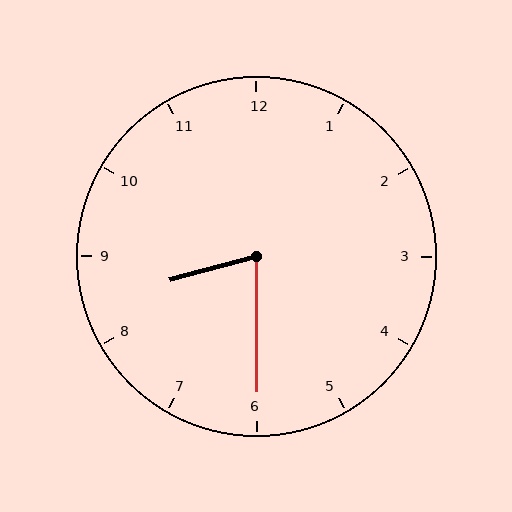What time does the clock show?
8:30.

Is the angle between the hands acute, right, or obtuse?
It is acute.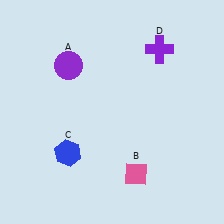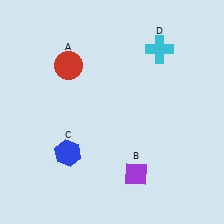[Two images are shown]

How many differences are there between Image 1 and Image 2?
There are 3 differences between the two images.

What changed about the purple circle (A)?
In Image 1, A is purple. In Image 2, it changed to red.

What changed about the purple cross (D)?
In Image 1, D is purple. In Image 2, it changed to cyan.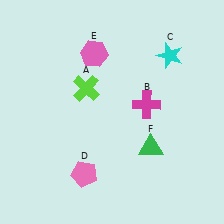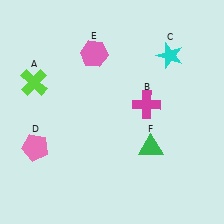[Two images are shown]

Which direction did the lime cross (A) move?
The lime cross (A) moved left.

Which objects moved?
The objects that moved are: the lime cross (A), the pink pentagon (D).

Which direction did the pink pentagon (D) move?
The pink pentagon (D) moved left.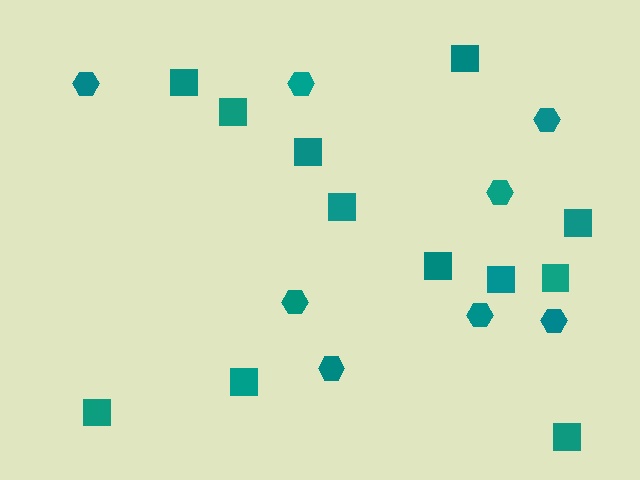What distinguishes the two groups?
There are 2 groups: one group of hexagons (8) and one group of squares (12).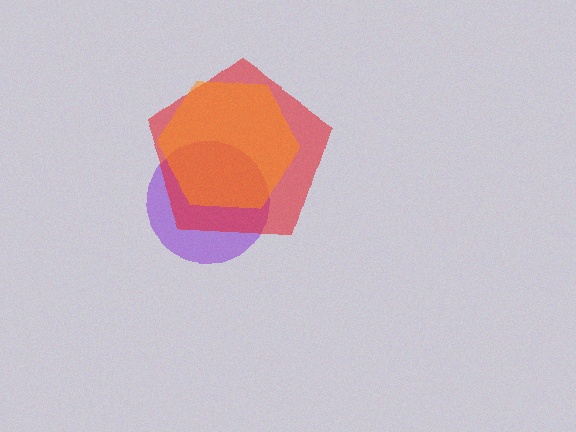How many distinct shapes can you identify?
There are 3 distinct shapes: a purple circle, a red pentagon, an orange hexagon.